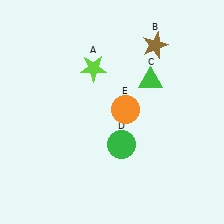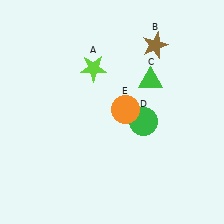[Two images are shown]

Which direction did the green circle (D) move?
The green circle (D) moved up.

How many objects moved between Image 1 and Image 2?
1 object moved between the two images.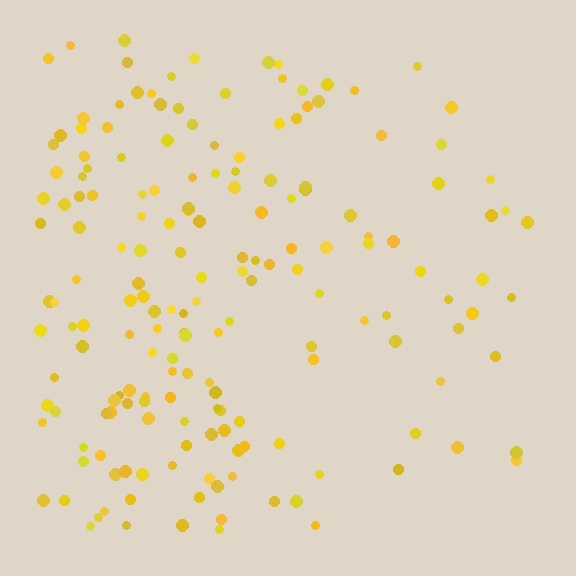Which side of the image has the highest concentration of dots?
The left.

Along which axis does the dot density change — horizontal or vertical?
Horizontal.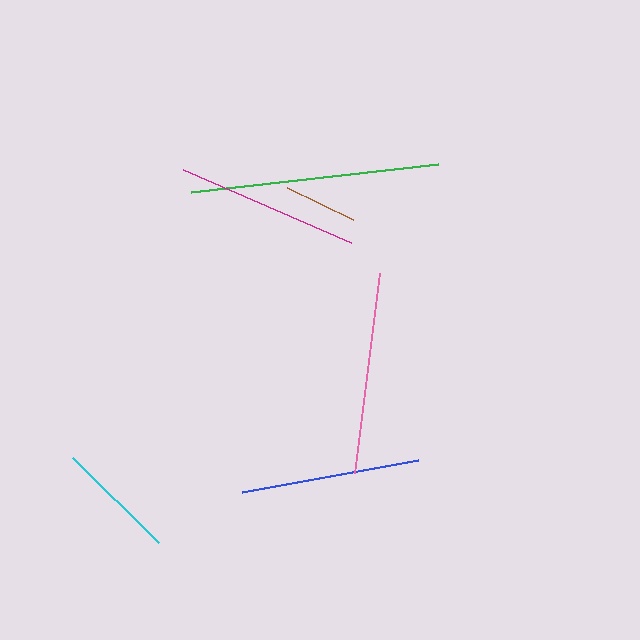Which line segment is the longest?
The green line is the longest at approximately 248 pixels.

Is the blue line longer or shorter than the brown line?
The blue line is longer than the brown line.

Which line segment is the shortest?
The brown line is the shortest at approximately 74 pixels.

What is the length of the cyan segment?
The cyan segment is approximately 120 pixels long.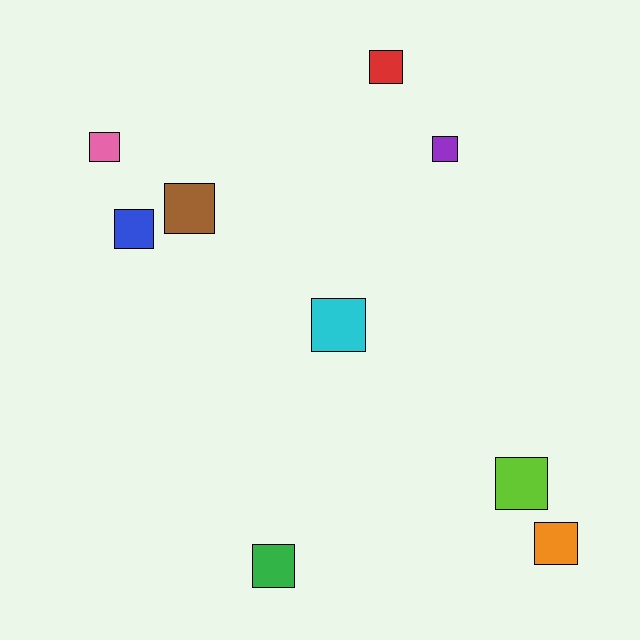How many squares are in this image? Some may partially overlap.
There are 9 squares.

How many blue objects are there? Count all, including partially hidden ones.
There is 1 blue object.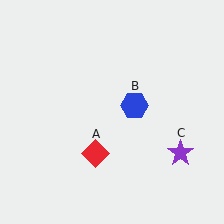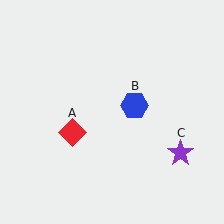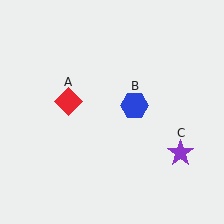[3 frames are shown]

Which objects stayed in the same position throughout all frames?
Blue hexagon (object B) and purple star (object C) remained stationary.